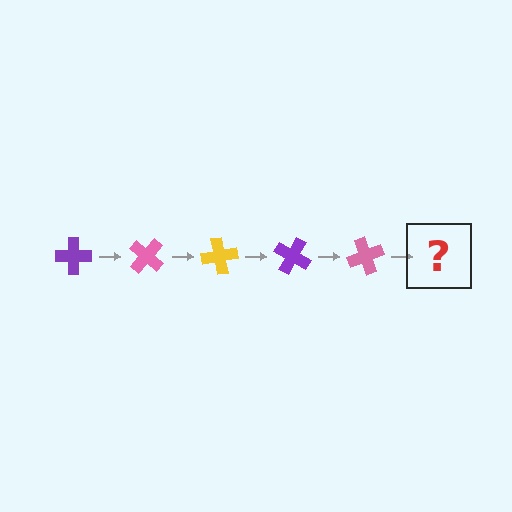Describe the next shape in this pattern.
It should be a yellow cross, rotated 200 degrees from the start.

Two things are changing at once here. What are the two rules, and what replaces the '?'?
The two rules are that it rotates 40 degrees each step and the color cycles through purple, pink, and yellow. The '?' should be a yellow cross, rotated 200 degrees from the start.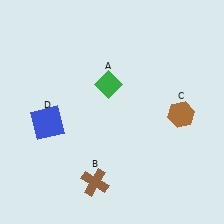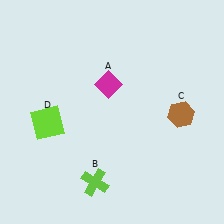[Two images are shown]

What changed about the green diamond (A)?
In Image 1, A is green. In Image 2, it changed to magenta.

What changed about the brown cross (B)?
In Image 1, B is brown. In Image 2, it changed to lime.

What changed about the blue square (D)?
In Image 1, D is blue. In Image 2, it changed to lime.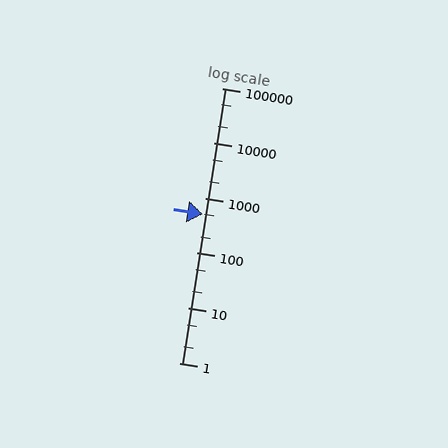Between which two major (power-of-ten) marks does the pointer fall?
The pointer is between 100 and 1000.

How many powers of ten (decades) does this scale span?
The scale spans 5 decades, from 1 to 100000.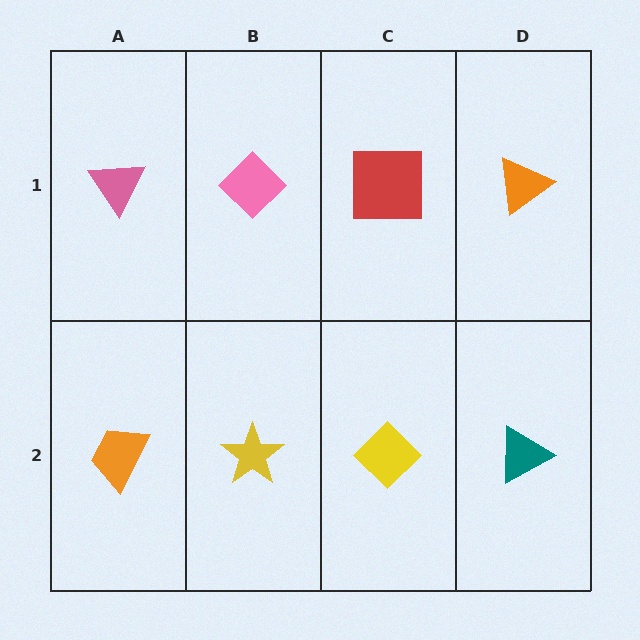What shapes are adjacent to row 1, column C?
A yellow diamond (row 2, column C), a pink diamond (row 1, column B), an orange triangle (row 1, column D).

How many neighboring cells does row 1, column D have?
2.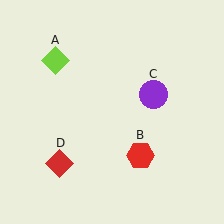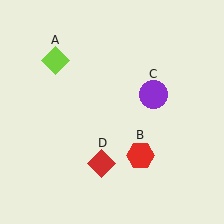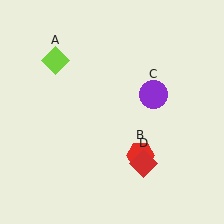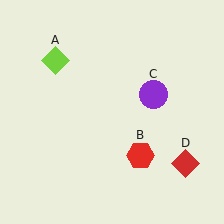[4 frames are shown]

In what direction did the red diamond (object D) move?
The red diamond (object D) moved right.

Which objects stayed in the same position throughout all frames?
Lime diamond (object A) and red hexagon (object B) and purple circle (object C) remained stationary.